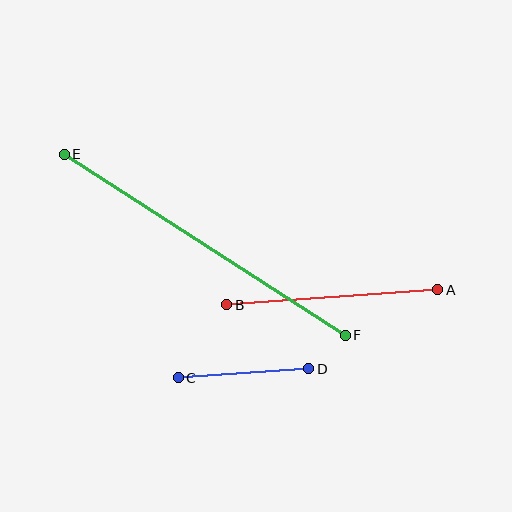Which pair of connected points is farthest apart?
Points E and F are farthest apart.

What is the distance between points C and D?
The distance is approximately 131 pixels.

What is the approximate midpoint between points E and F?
The midpoint is at approximately (205, 245) pixels.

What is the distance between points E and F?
The distance is approximately 334 pixels.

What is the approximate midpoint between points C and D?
The midpoint is at approximately (243, 373) pixels.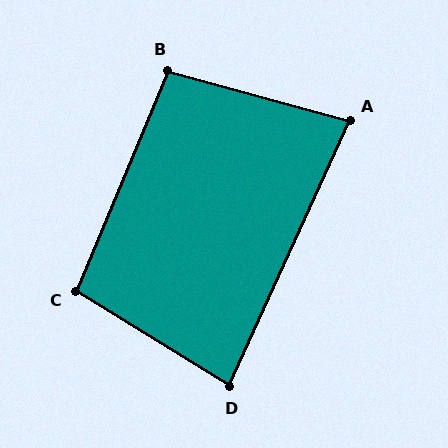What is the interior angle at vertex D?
Approximately 83 degrees (acute).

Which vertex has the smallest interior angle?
A, at approximately 81 degrees.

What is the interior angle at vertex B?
Approximately 97 degrees (obtuse).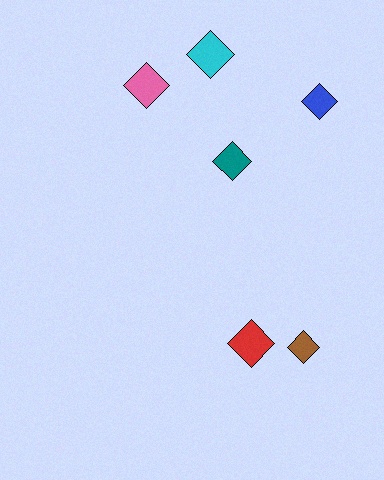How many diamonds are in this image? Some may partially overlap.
There are 6 diamonds.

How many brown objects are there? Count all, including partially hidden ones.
There is 1 brown object.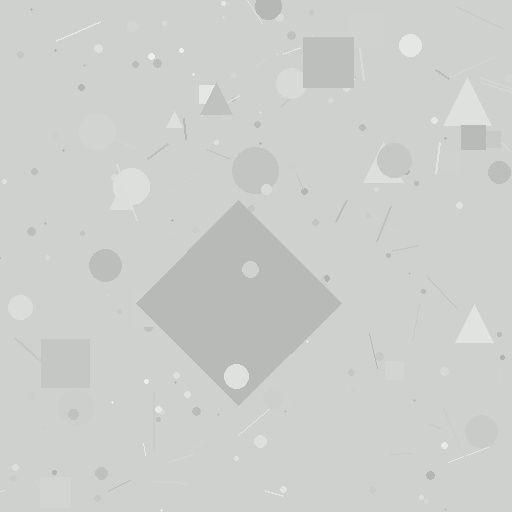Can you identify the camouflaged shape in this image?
The camouflaged shape is a diamond.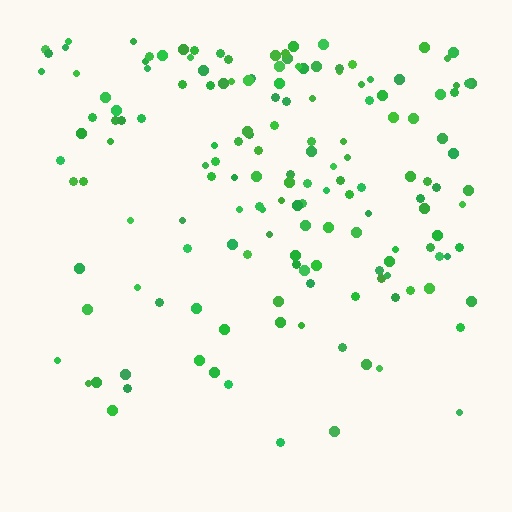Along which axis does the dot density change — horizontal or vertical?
Vertical.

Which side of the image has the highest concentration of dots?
The top.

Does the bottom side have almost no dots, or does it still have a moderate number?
Still a moderate number, just noticeably fewer than the top.